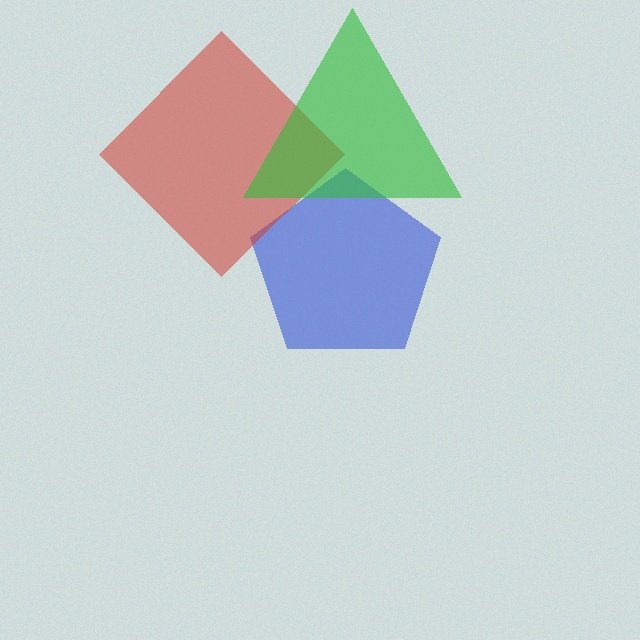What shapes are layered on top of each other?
The layered shapes are: a blue pentagon, a red diamond, a green triangle.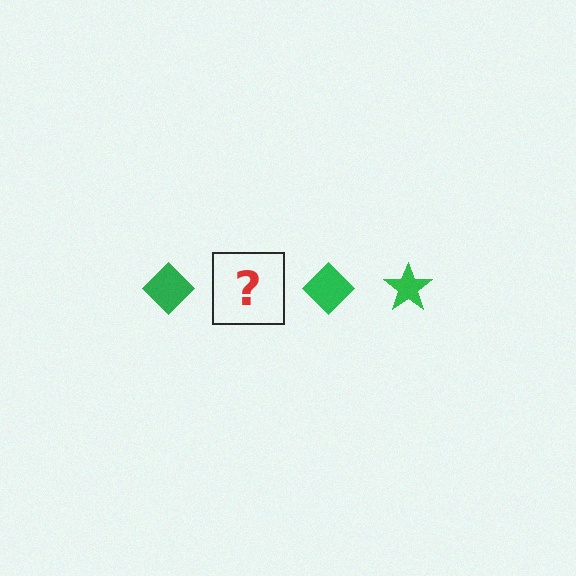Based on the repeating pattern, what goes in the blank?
The blank should be a green star.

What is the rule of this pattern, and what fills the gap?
The rule is that the pattern cycles through diamond, star shapes in green. The gap should be filled with a green star.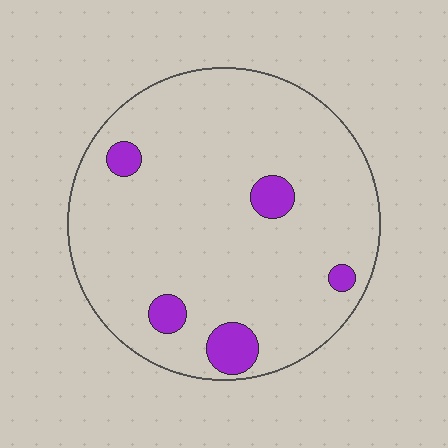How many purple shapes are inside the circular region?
5.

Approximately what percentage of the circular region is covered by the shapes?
Approximately 10%.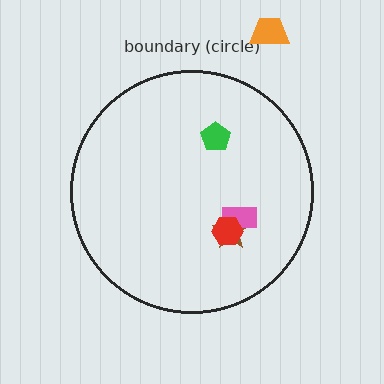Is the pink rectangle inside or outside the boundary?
Inside.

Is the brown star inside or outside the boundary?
Inside.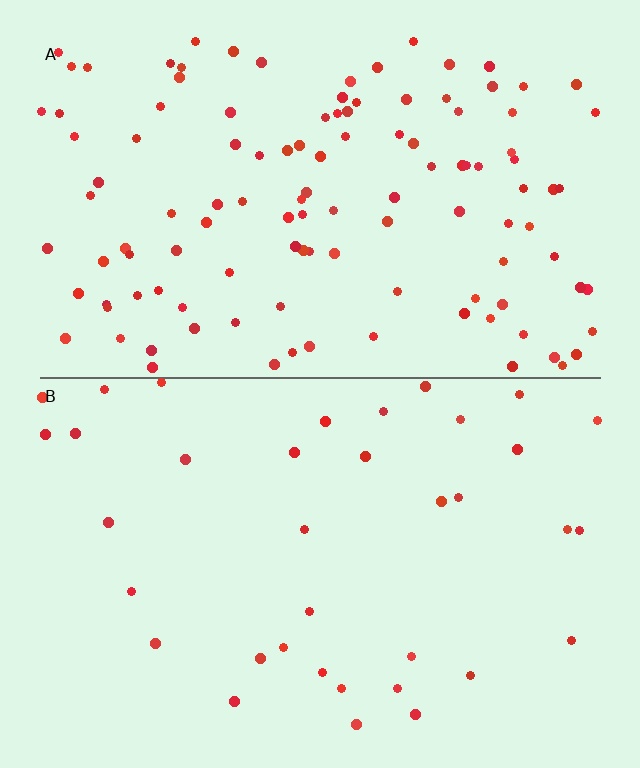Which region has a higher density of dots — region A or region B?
A (the top).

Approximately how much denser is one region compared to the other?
Approximately 3.2× — region A over region B.